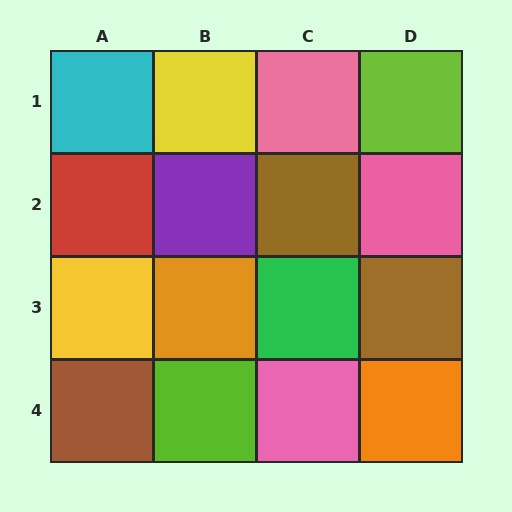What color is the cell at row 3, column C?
Green.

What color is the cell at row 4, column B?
Lime.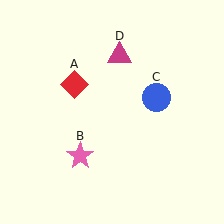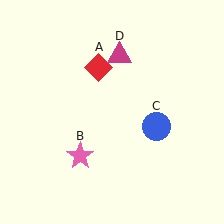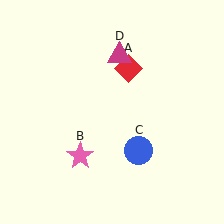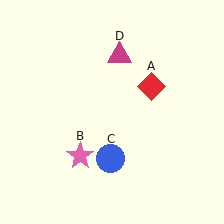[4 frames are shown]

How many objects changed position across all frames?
2 objects changed position: red diamond (object A), blue circle (object C).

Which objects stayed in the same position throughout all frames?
Pink star (object B) and magenta triangle (object D) remained stationary.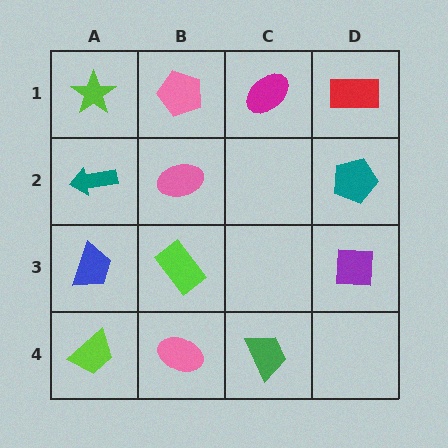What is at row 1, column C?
A magenta ellipse.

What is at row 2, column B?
A pink ellipse.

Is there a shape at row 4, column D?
No, that cell is empty.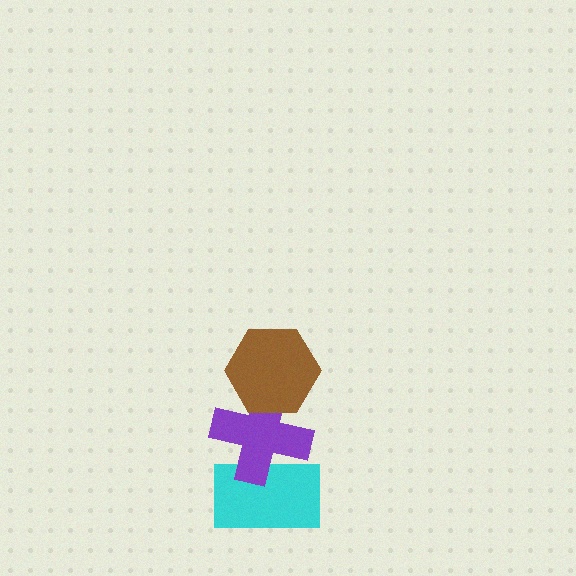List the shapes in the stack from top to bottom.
From top to bottom: the brown hexagon, the purple cross, the cyan rectangle.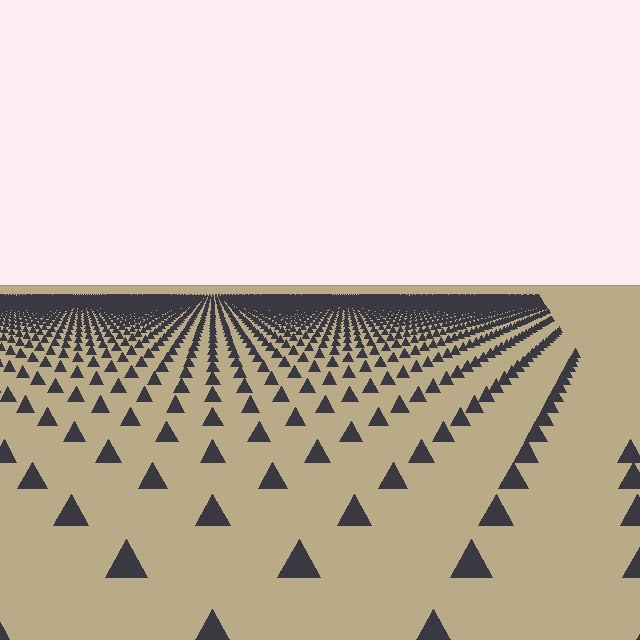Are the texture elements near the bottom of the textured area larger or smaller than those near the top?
Larger. Near the bottom, elements are closer to the viewer and appear at a bigger on-screen size.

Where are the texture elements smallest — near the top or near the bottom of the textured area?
Near the top.